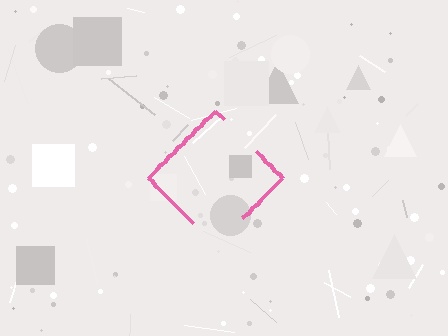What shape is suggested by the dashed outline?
The dashed outline suggests a diamond.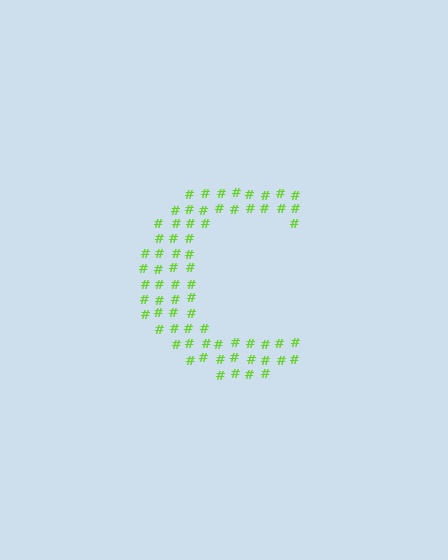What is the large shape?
The large shape is the letter C.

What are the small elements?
The small elements are hash symbols.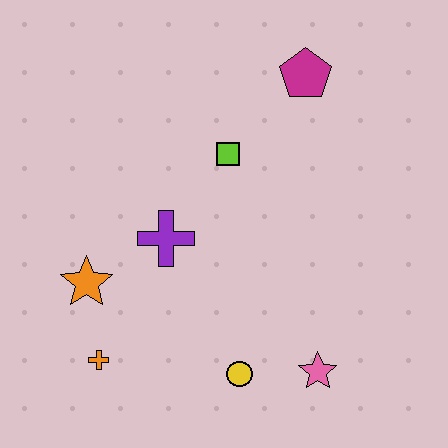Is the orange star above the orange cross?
Yes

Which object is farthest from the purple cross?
The magenta pentagon is farthest from the purple cross.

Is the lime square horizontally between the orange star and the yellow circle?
Yes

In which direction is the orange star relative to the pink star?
The orange star is to the left of the pink star.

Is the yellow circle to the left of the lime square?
No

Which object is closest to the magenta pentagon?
The lime square is closest to the magenta pentagon.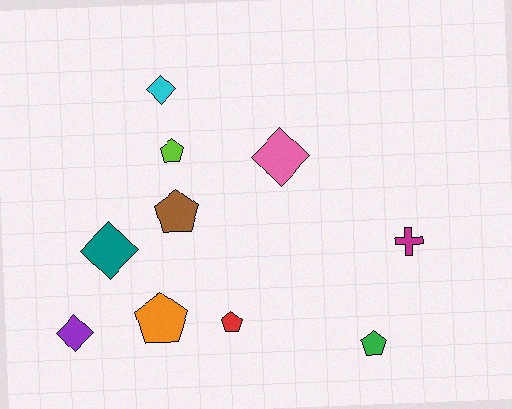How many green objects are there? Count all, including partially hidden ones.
There is 1 green object.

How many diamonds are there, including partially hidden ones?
There are 4 diamonds.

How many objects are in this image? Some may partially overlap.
There are 10 objects.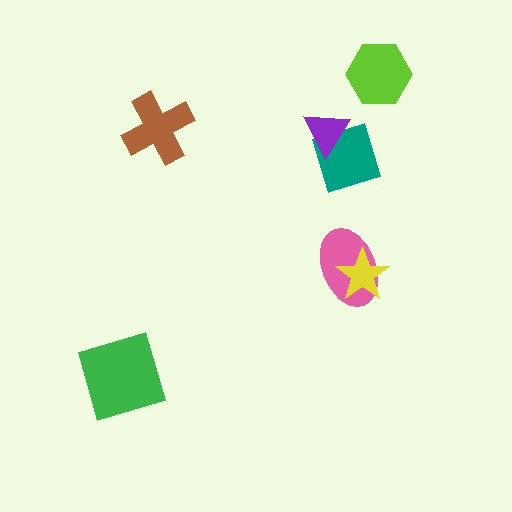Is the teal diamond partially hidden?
Yes, it is partially covered by another shape.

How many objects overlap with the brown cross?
0 objects overlap with the brown cross.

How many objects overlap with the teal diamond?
1 object overlaps with the teal diamond.